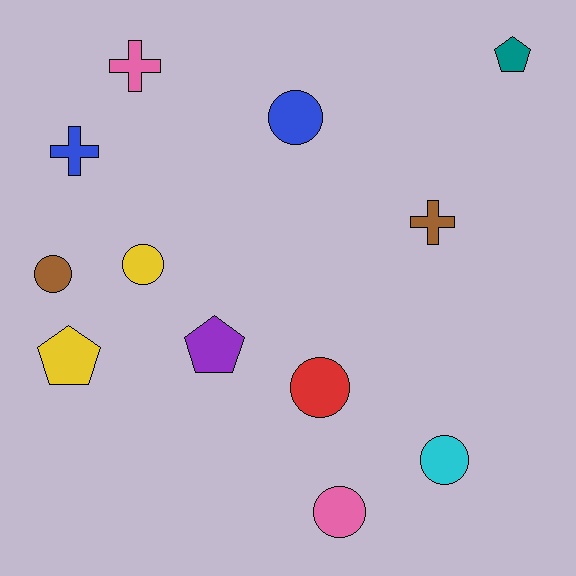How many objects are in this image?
There are 12 objects.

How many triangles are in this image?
There are no triangles.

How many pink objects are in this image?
There are 2 pink objects.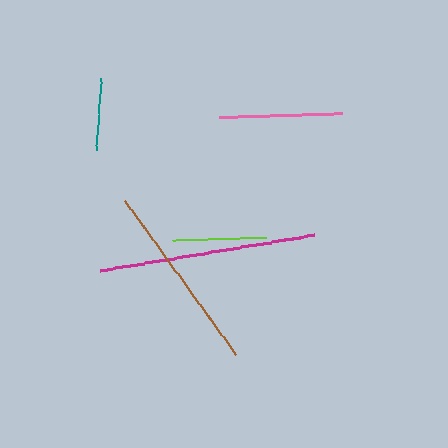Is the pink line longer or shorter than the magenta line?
The magenta line is longer than the pink line.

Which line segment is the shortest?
The teal line is the shortest at approximately 73 pixels.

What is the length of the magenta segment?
The magenta segment is approximately 217 pixels long.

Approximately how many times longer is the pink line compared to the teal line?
The pink line is approximately 1.7 times the length of the teal line.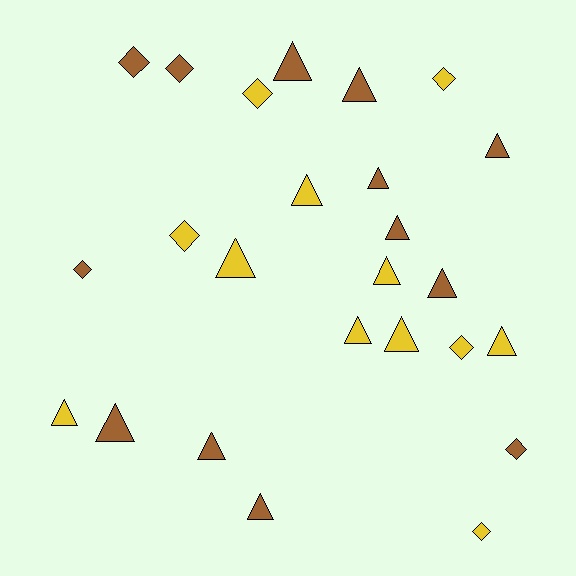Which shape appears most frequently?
Triangle, with 16 objects.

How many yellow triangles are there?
There are 7 yellow triangles.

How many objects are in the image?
There are 25 objects.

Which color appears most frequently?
Brown, with 13 objects.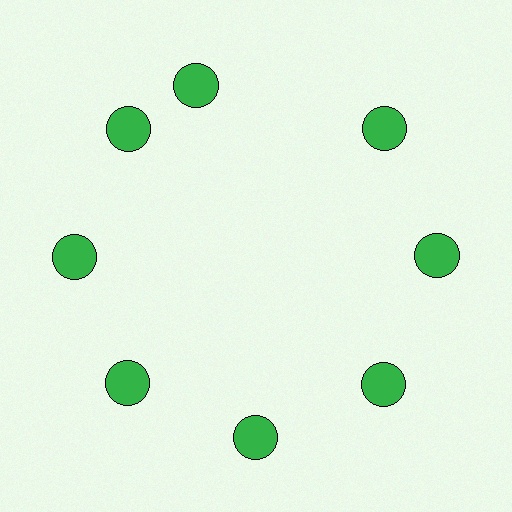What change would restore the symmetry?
The symmetry would be restored by rotating it back into even spacing with its neighbors so that all 8 circles sit at equal angles and equal distance from the center.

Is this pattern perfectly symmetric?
No. The 8 green circles are arranged in a ring, but one element near the 12 o'clock position is rotated out of alignment along the ring, breaking the 8-fold rotational symmetry.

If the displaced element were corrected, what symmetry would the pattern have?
It would have 8-fold rotational symmetry — the pattern would map onto itself every 45 degrees.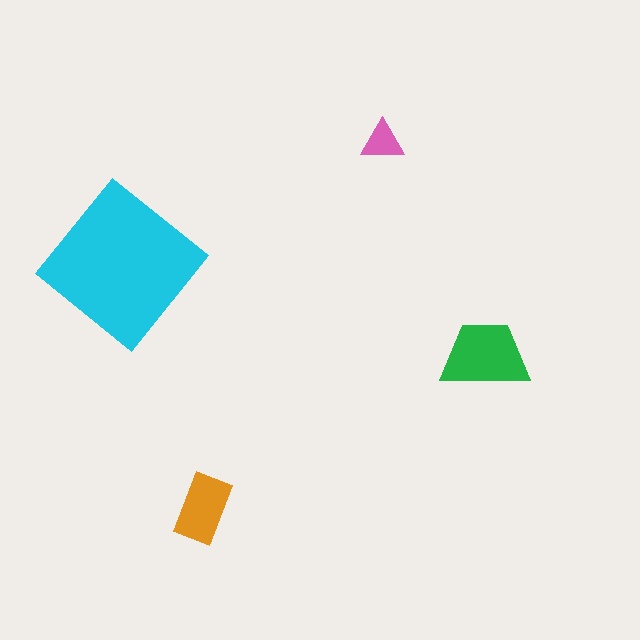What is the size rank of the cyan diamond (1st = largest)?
1st.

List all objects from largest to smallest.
The cyan diamond, the green trapezoid, the orange rectangle, the pink triangle.